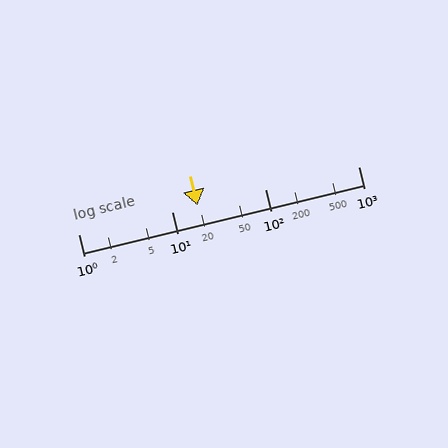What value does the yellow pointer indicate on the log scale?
The pointer indicates approximately 19.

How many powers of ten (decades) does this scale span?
The scale spans 3 decades, from 1 to 1000.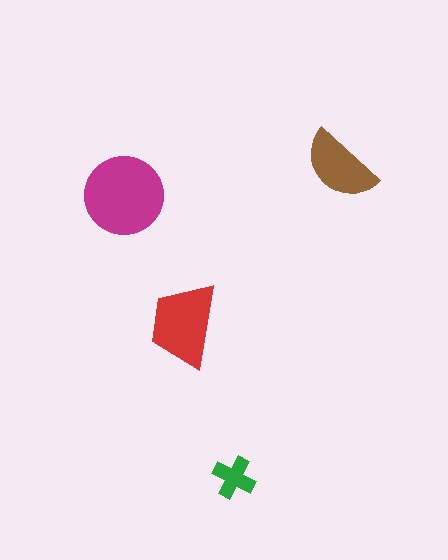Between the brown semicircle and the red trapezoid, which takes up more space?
The red trapezoid.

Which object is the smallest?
The green cross.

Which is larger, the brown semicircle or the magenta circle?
The magenta circle.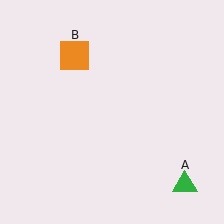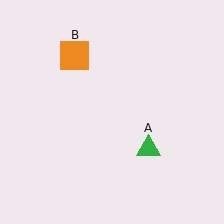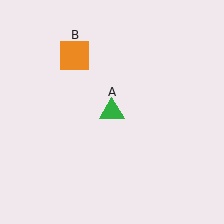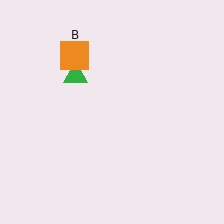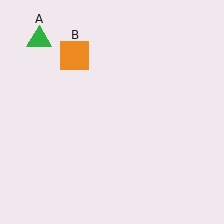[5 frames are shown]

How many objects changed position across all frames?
1 object changed position: green triangle (object A).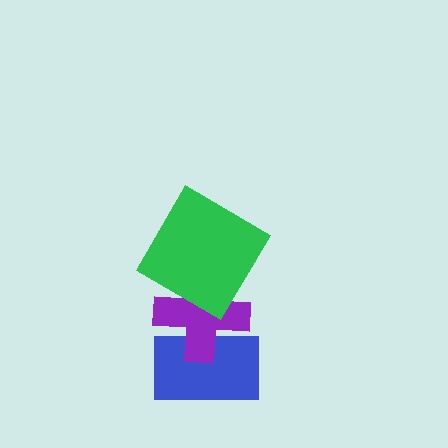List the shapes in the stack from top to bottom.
From top to bottom: the green diamond, the purple cross, the blue rectangle.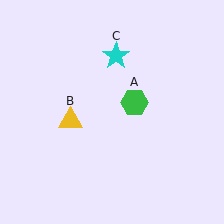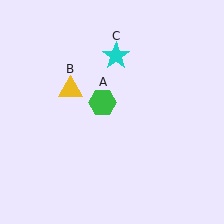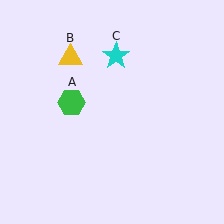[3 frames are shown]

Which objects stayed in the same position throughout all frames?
Cyan star (object C) remained stationary.